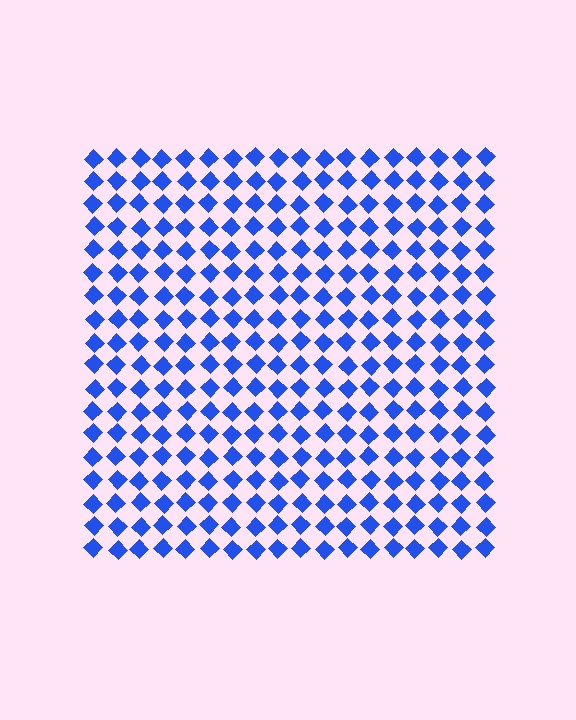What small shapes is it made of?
It is made of small diamonds.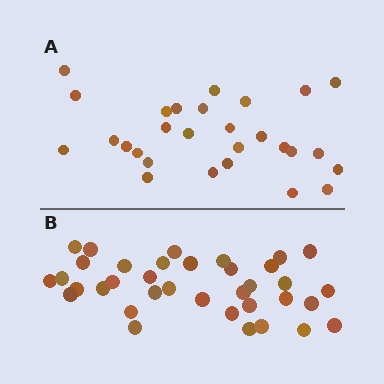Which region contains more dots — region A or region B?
Region B (the bottom region) has more dots.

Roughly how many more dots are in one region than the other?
Region B has roughly 8 or so more dots than region A.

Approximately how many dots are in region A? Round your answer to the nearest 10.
About 30 dots. (The exact count is 28, which rounds to 30.)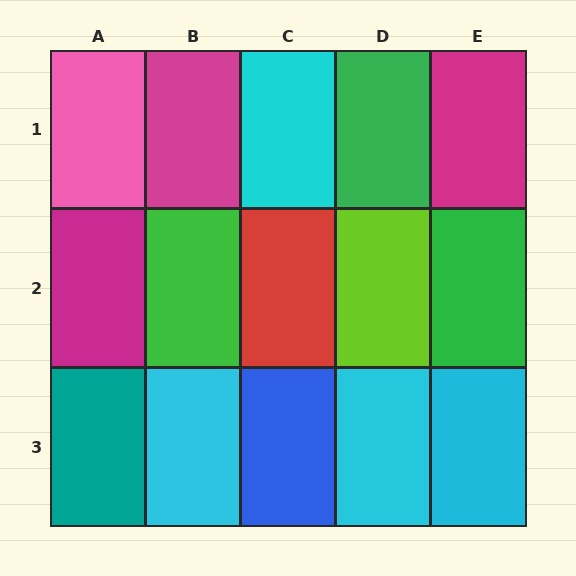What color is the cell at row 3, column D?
Cyan.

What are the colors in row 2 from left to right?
Magenta, green, red, lime, green.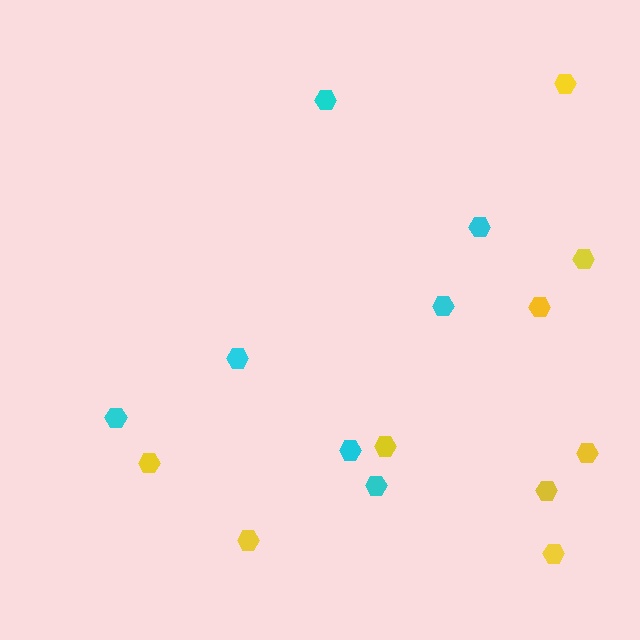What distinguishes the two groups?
There are 2 groups: one group of cyan hexagons (7) and one group of yellow hexagons (9).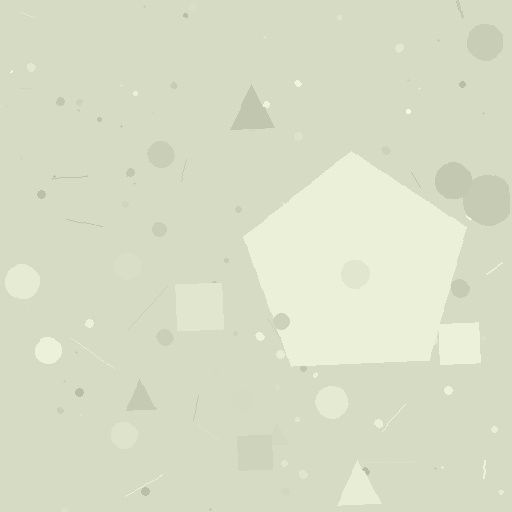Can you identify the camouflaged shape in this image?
The camouflaged shape is a pentagon.